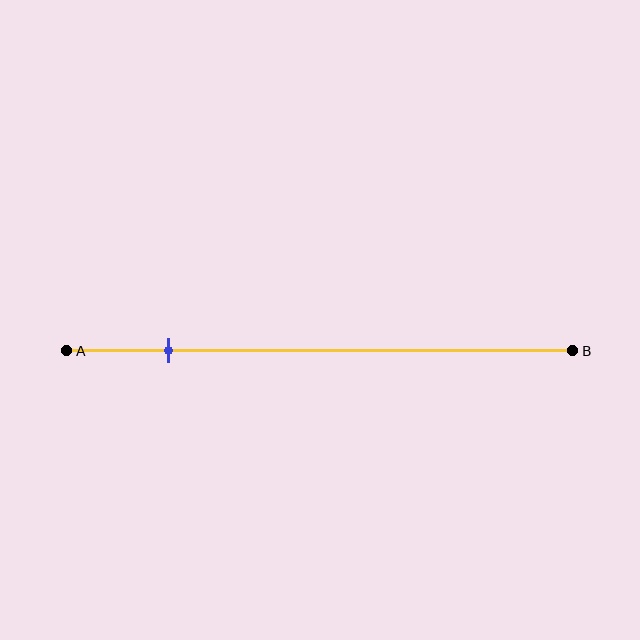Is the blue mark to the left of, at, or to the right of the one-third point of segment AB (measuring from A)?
The blue mark is to the left of the one-third point of segment AB.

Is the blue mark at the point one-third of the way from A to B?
No, the mark is at about 20% from A, not at the 33% one-third point.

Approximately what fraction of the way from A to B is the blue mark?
The blue mark is approximately 20% of the way from A to B.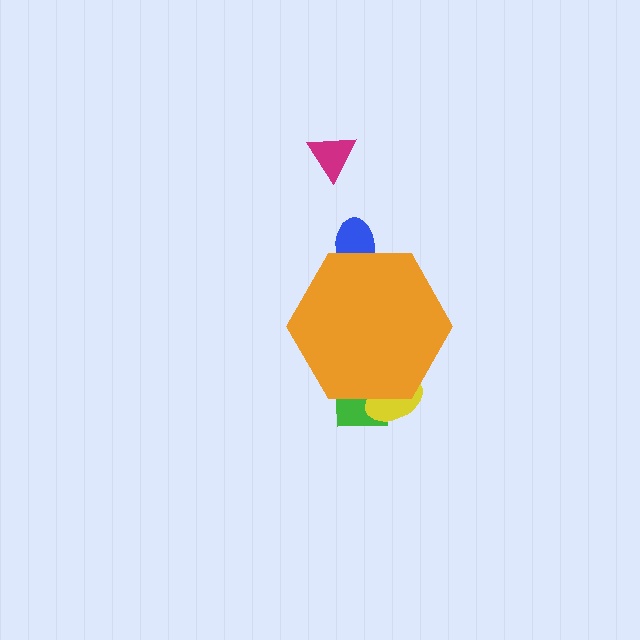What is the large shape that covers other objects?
An orange hexagon.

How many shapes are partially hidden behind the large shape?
3 shapes are partially hidden.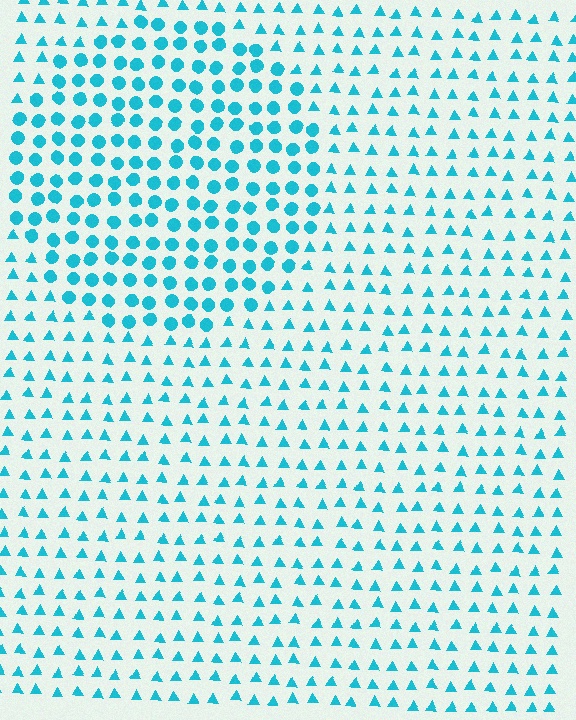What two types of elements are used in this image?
The image uses circles inside the circle region and triangles outside it.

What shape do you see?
I see a circle.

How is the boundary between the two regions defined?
The boundary is defined by a change in element shape: circles inside vs. triangles outside. All elements share the same color and spacing.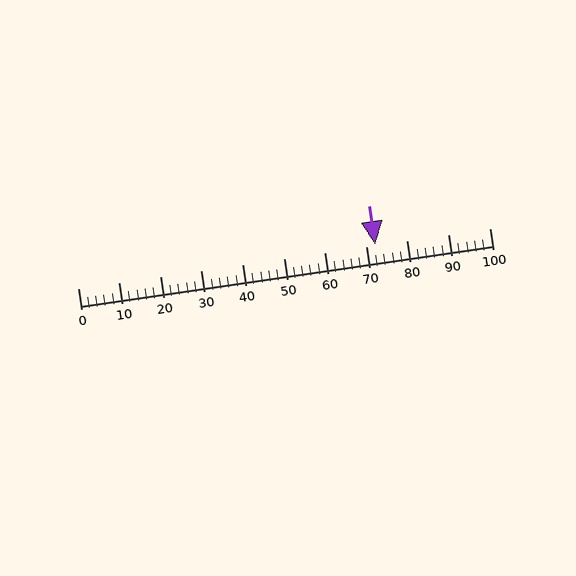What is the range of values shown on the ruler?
The ruler shows values from 0 to 100.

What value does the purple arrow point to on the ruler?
The purple arrow points to approximately 72.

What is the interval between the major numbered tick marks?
The major tick marks are spaced 10 units apart.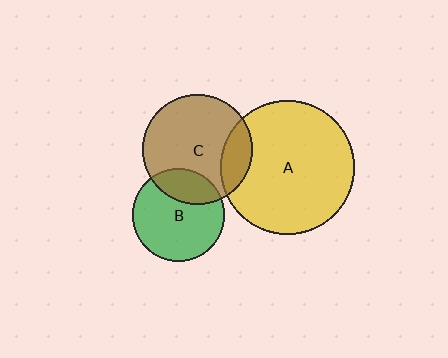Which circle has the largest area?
Circle A (yellow).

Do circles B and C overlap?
Yes.